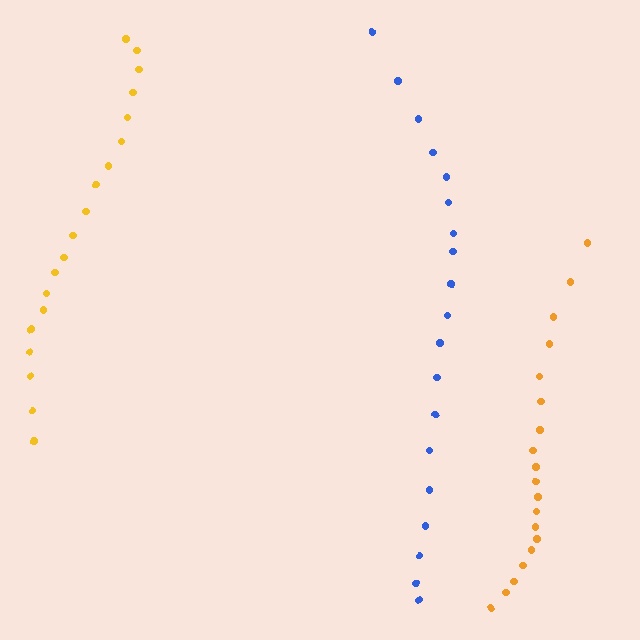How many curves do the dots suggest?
There are 3 distinct paths.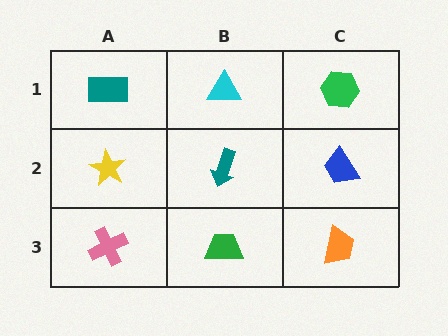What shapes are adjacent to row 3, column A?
A yellow star (row 2, column A), a green trapezoid (row 3, column B).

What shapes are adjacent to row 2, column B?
A cyan triangle (row 1, column B), a green trapezoid (row 3, column B), a yellow star (row 2, column A), a blue trapezoid (row 2, column C).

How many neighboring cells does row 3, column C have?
2.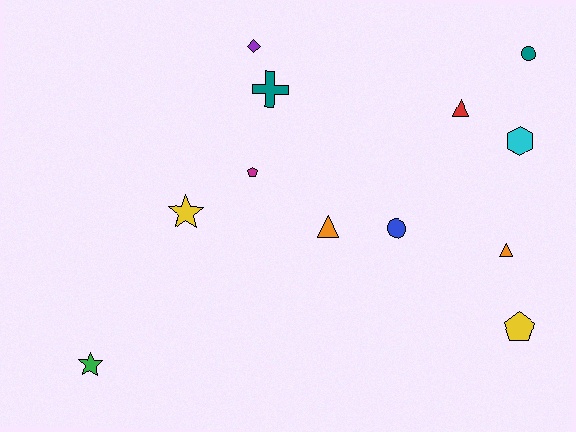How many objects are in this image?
There are 12 objects.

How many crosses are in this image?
There is 1 cross.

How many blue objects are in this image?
There is 1 blue object.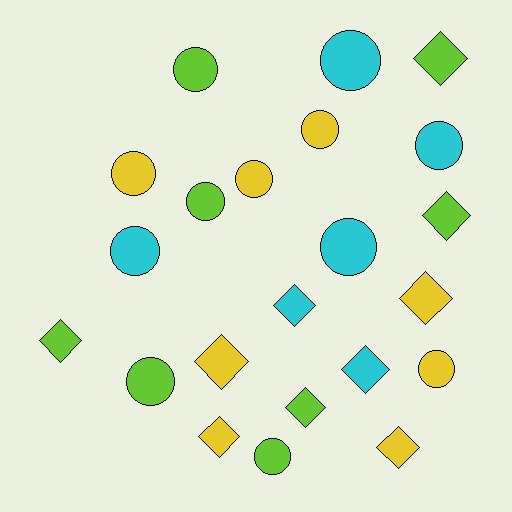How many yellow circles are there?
There are 4 yellow circles.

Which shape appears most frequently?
Circle, with 12 objects.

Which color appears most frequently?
Lime, with 8 objects.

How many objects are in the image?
There are 22 objects.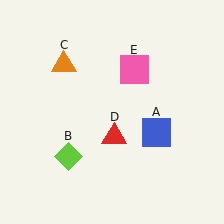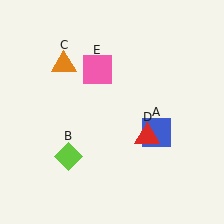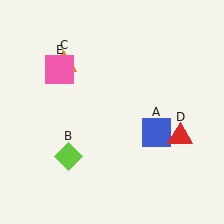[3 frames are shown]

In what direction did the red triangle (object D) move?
The red triangle (object D) moved right.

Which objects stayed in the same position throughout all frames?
Blue square (object A) and lime diamond (object B) and orange triangle (object C) remained stationary.